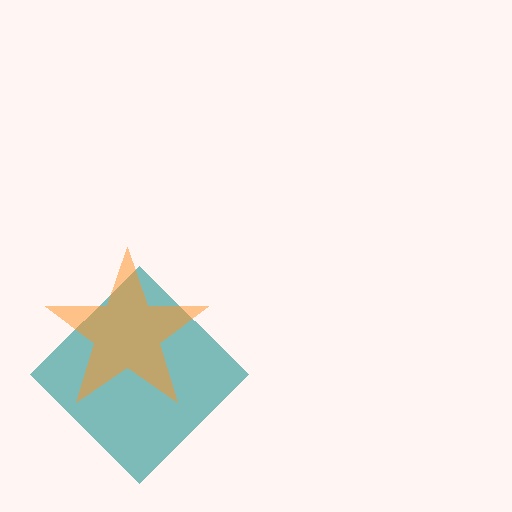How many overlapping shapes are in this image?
There are 2 overlapping shapes in the image.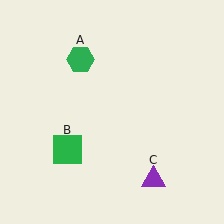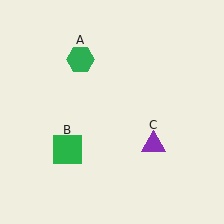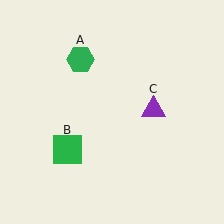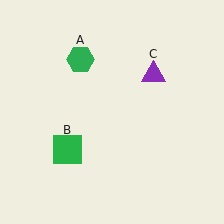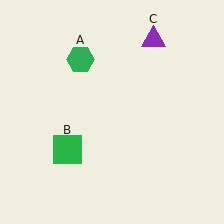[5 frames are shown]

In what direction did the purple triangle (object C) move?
The purple triangle (object C) moved up.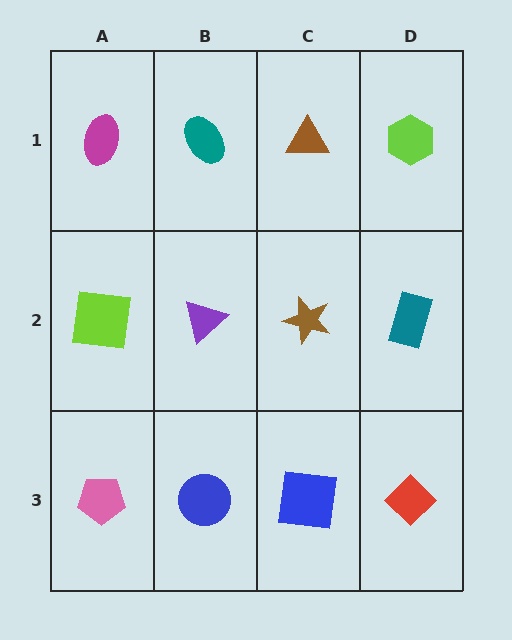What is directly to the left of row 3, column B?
A pink pentagon.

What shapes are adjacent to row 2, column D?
A lime hexagon (row 1, column D), a red diamond (row 3, column D), a brown star (row 2, column C).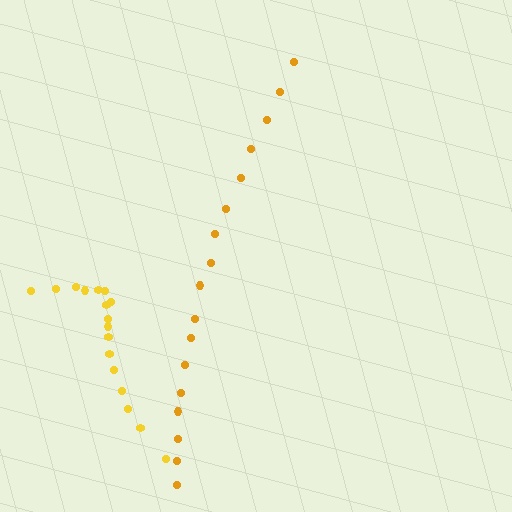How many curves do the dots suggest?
There are 2 distinct paths.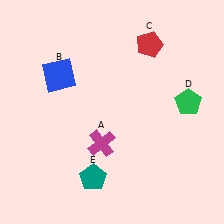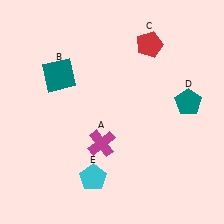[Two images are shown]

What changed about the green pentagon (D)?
In Image 1, D is green. In Image 2, it changed to teal.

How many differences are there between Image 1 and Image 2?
There are 3 differences between the two images.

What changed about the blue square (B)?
In Image 1, B is blue. In Image 2, it changed to teal.